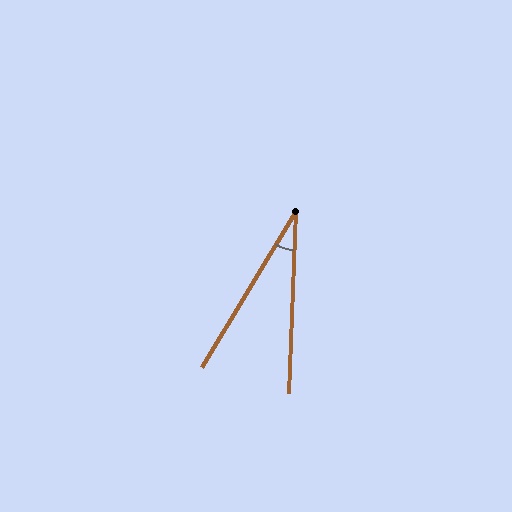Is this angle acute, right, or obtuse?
It is acute.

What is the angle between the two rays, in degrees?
Approximately 29 degrees.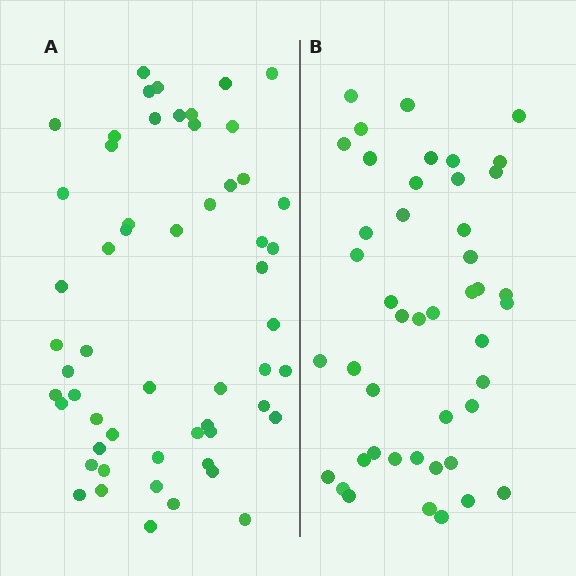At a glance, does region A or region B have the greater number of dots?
Region A (the left region) has more dots.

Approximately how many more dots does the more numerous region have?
Region A has roughly 12 or so more dots than region B.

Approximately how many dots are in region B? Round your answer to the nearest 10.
About 40 dots. (The exact count is 45, which rounds to 40.)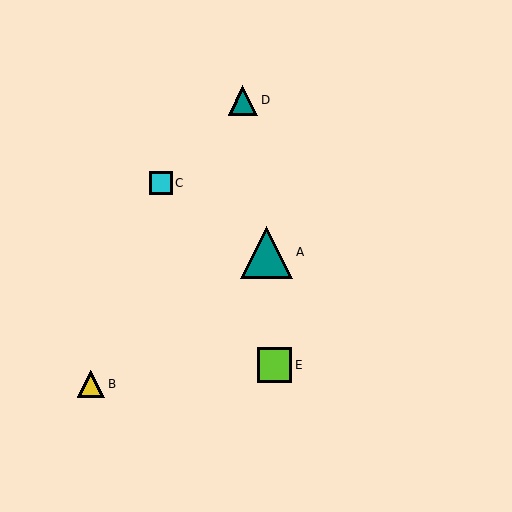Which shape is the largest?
The teal triangle (labeled A) is the largest.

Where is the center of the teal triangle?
The center of the teal triangle is at (267, 252).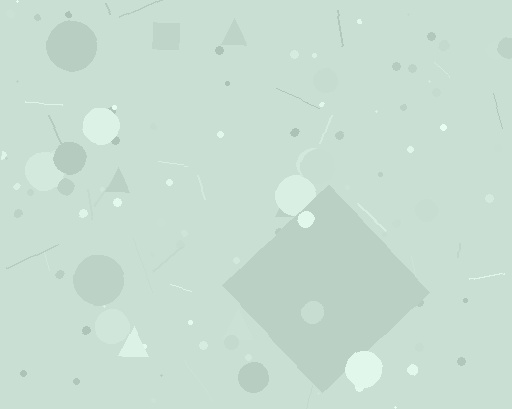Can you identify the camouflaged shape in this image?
The camouflaged shape is a diamond.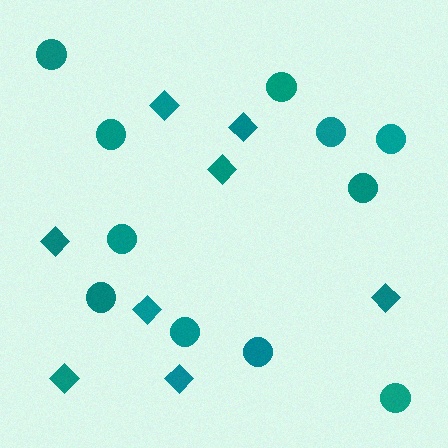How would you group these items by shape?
There are 2 groups: one group of circles (11) and one group of diamonds (8).